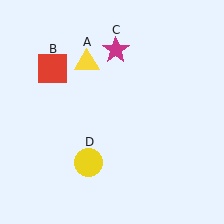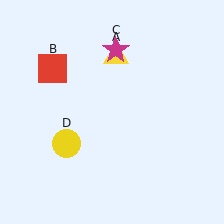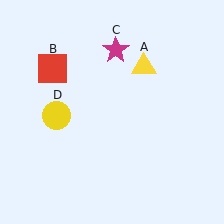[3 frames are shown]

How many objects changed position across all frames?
2 objects changed position: yellow triangle (object A), yellow circle (object D).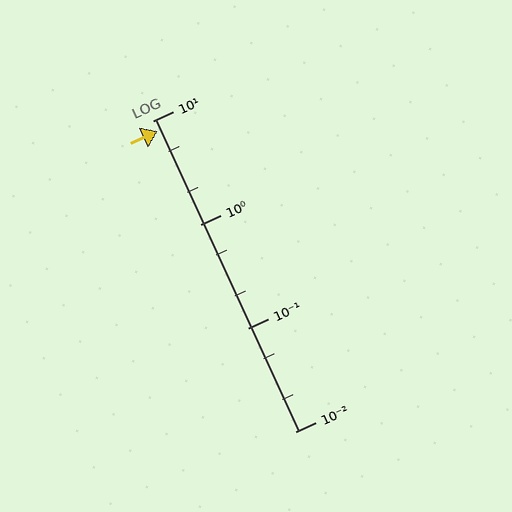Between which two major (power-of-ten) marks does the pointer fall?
The pointer is between 1 and 10.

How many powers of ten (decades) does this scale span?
The scale spans 3 decades, from 0.01 to 10.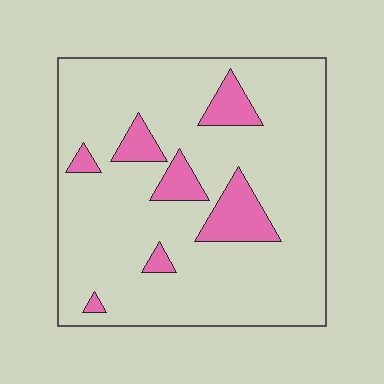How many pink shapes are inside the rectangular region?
7.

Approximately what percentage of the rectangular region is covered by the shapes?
Approximately 15%.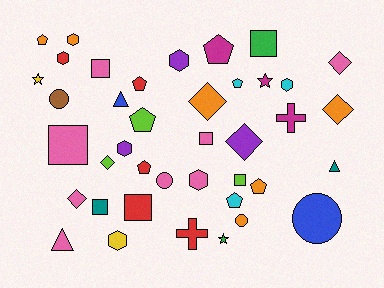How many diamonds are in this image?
There are 6 diamonds.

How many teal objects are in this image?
There are 2 teal objects.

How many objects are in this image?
There are 40 objects.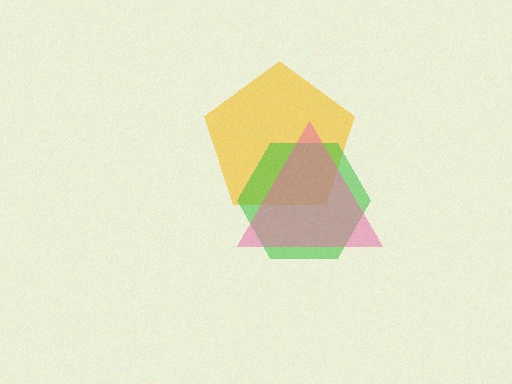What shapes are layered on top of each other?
The layered shapes are: a yellow pentagon, a green hexagon, a pink triangle.